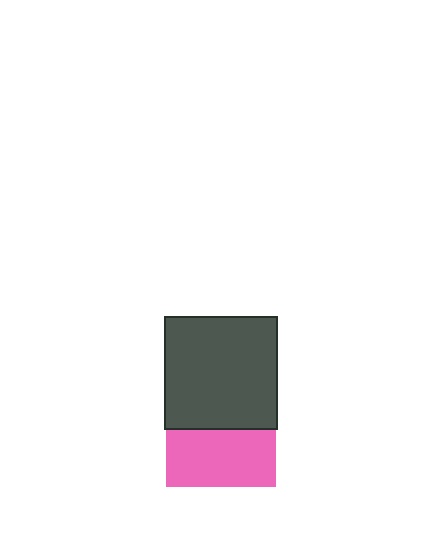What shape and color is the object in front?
The object in front is a dark gray square.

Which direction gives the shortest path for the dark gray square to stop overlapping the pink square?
Moving up gives the shortest separation.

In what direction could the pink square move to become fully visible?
The pink square could move down. That would shift it out from behind the dark gray square entirely.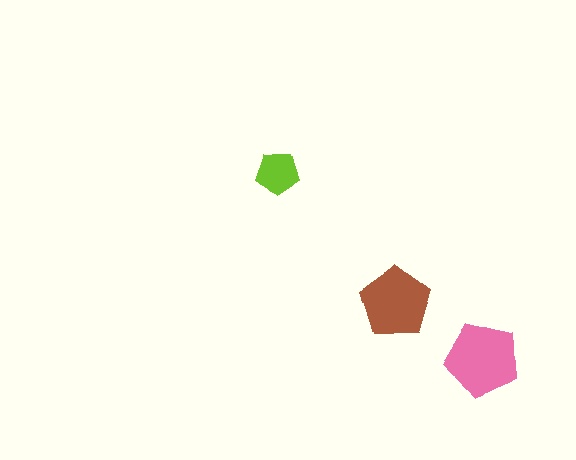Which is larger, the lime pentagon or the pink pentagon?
The pink one.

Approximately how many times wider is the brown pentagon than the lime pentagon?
About 1.5 times wider.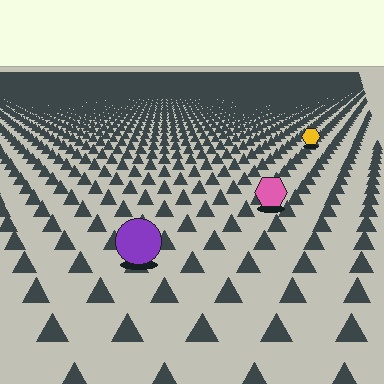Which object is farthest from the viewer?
The yellow hexagon is farthest from the viewer. It appears smaller and the ground texture around it is denser.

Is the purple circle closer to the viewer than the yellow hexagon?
Yes. The purple circle is closer — you can tell from the texture gradient: the ground texture is coarser near it.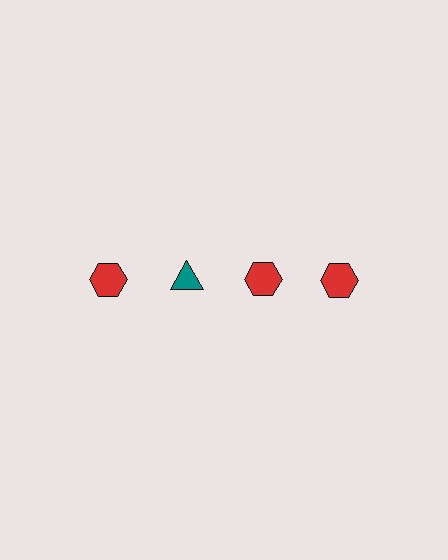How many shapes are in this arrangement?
There are 4 shapes arranged in a grid pattern.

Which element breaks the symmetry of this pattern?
The teal triangle in the top row, second from left column breaks the symmetry. All other shapes are red hexagons.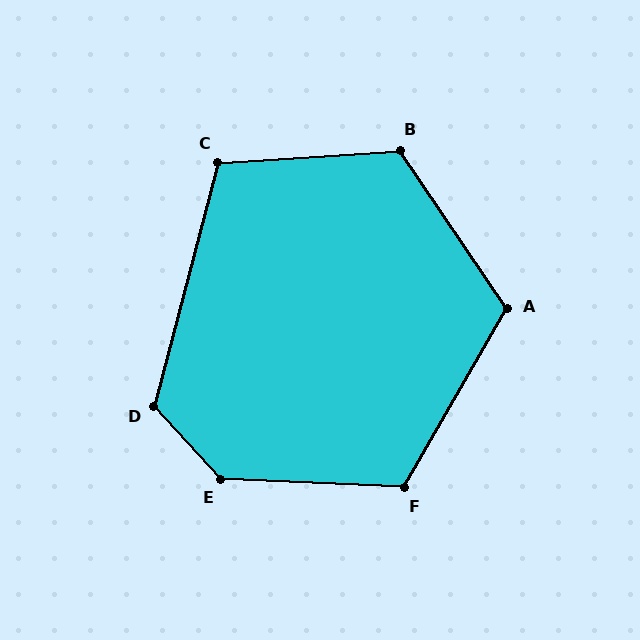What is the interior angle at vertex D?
Approximately 122 degrees (obtuse).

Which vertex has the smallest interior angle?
C, at approximately 109 degrees.